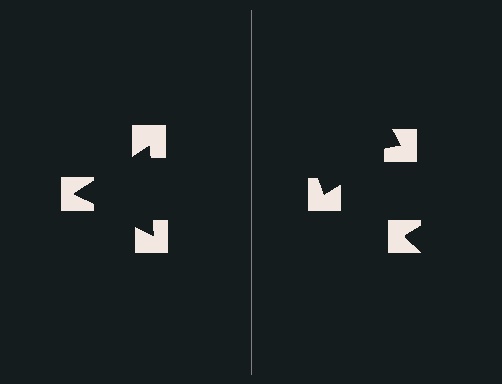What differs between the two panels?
The notched squares are positioned identically on both sides; only the wedge orientations differ. On the left they align to a triangle; on the right they are misaligned.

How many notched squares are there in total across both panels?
6 — 3 on each side.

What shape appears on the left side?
An illusory triangle.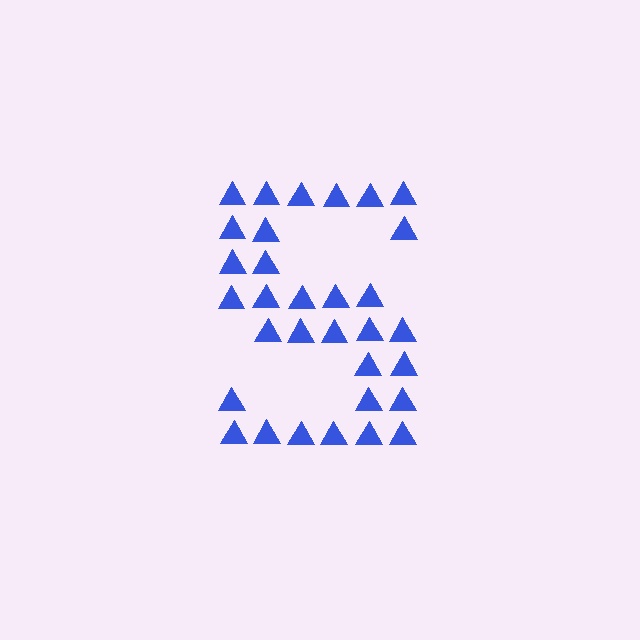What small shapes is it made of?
It is made of small triangles.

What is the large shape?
The large shape is the letter S.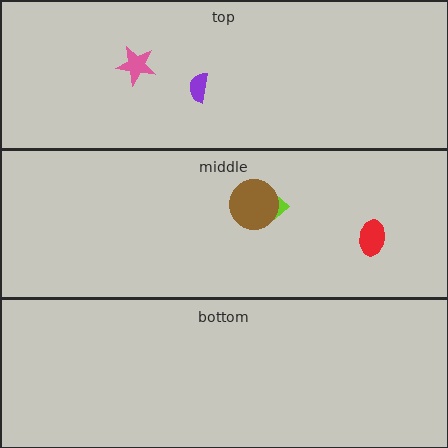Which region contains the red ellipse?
The middle region.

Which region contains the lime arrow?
The middle region.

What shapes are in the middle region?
The lime arrow, the brown circle, the red ellipse.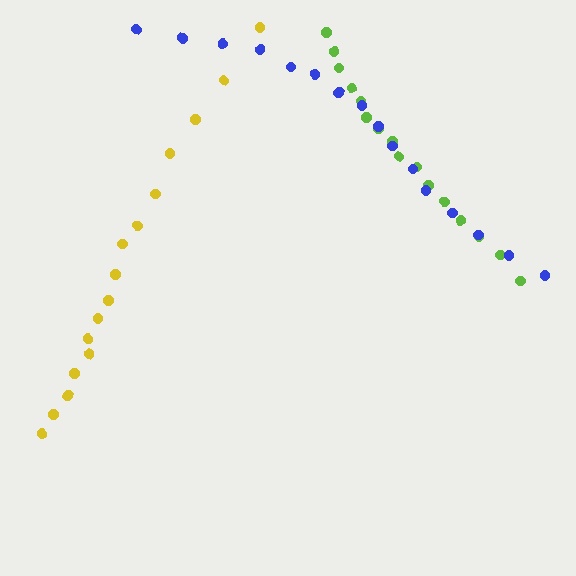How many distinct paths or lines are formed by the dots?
There are 3 distinct paths.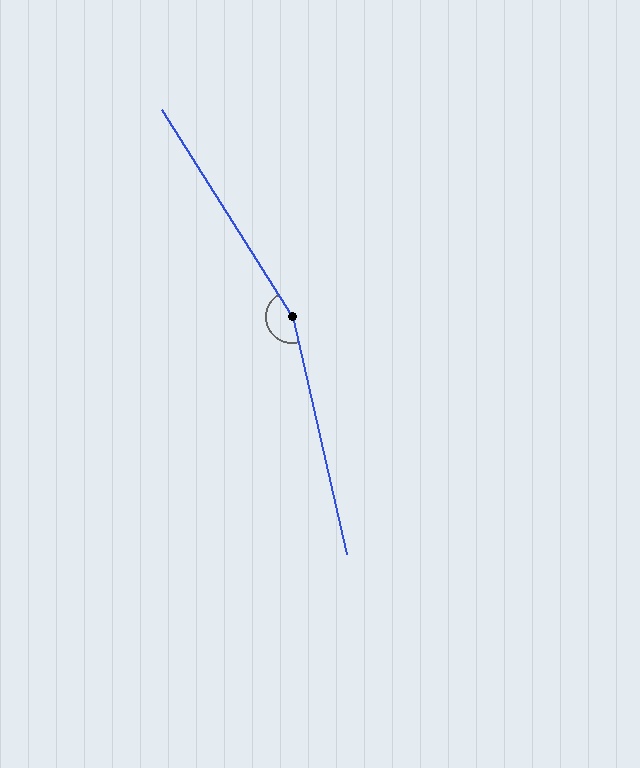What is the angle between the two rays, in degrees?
Approximately 161 degrees.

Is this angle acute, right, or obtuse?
It is obtuse.